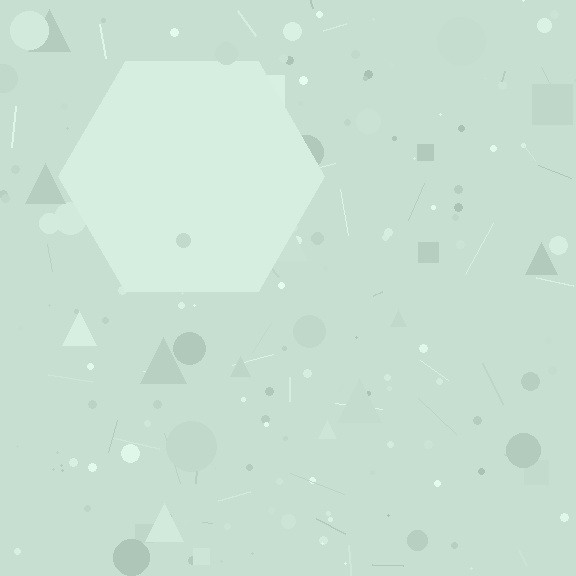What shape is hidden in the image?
A hexagon is hidden in the image.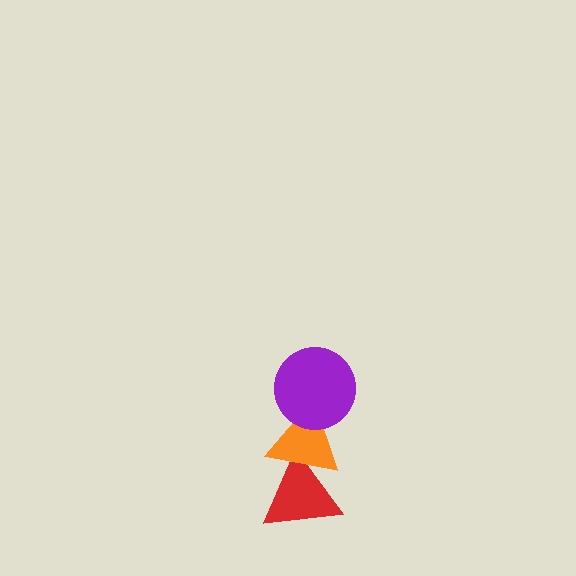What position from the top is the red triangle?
The red triangle is 3rd from the top.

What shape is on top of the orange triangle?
The purple circle is on top of the orange triangle.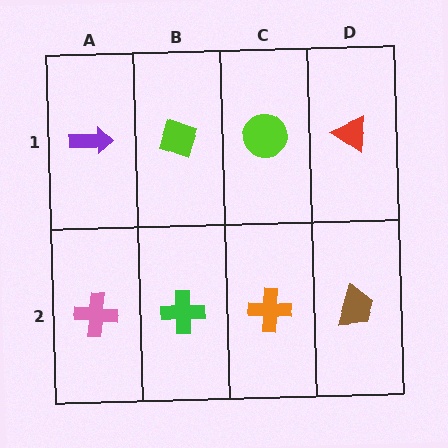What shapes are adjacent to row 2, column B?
A lime diamond (row 1, column B), a pink cross (row 2, column A), an orange cross (row 2, column C).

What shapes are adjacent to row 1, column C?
An orange cross (row 2, column C), a lime diamond (row 1, column B), a red triangle (row 1, column D).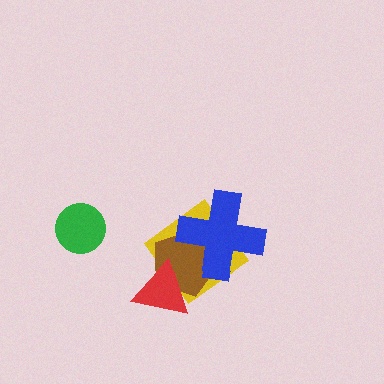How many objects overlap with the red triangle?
2 objects overlap with the red triangle.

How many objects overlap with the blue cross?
2 objects overlap with the blue cross.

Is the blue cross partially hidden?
No, no other shape covers it.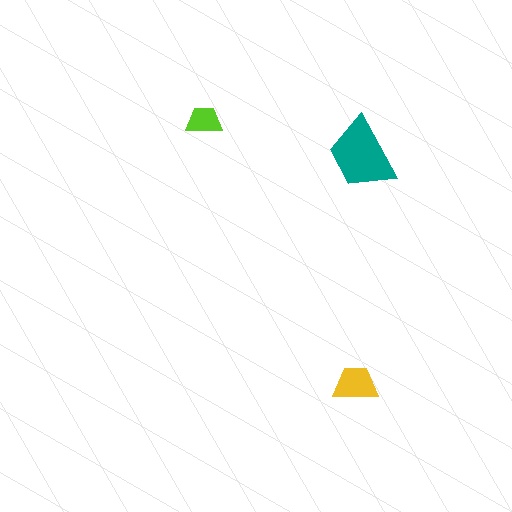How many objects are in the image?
There are 3 objects in the image.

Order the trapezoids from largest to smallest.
the teal one, the yellow one, the lime one.